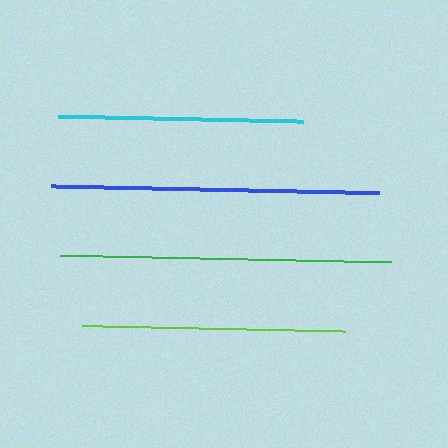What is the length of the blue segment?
The blue segment is approximately 328 pixels long.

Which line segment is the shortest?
The cyan line is the shortest at approximately 245 pixels.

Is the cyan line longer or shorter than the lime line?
The lime line is longer than the cyan line.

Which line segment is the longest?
The green line is the longest at approximately 331 pixels.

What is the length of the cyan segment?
The cyan segment is approximately 245 pixels long.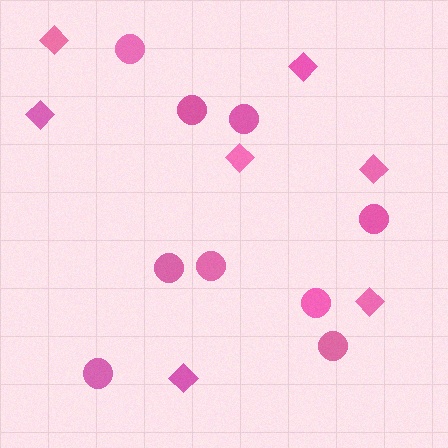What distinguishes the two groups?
There are 2 groups: one group of circles (9) and one group of diamonds (7).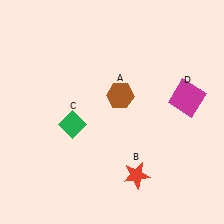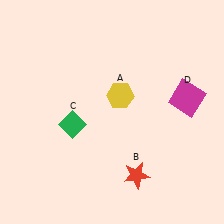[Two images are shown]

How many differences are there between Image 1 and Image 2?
There is 1 difference between the two images.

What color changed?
The hexagon (A) changed from brown in Image 1 to yellow in Image 2.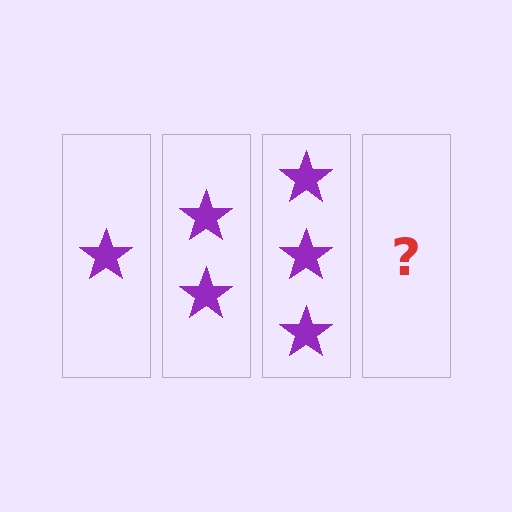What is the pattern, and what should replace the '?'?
The pattern is that each step adds one more star. The '?' should be 4 stars.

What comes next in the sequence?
The next element should be 4 stars.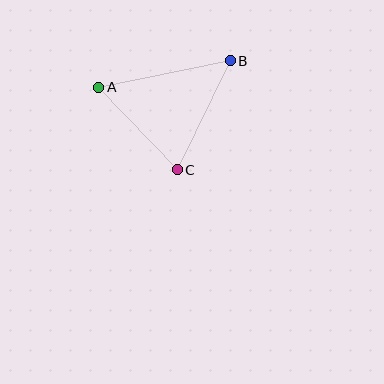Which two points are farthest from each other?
Points A and B are farthest from each other.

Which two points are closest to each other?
Points A and C are closest to each other.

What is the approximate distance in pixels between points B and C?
The distance between B and C is approximately 121 pixels.